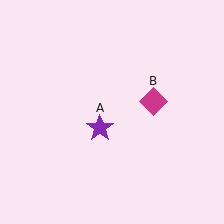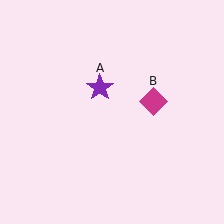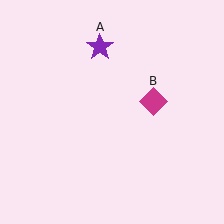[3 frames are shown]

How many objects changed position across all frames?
1 object changed position: purple star (object A).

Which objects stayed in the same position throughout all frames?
Magenta diamond (object B) remained stationary.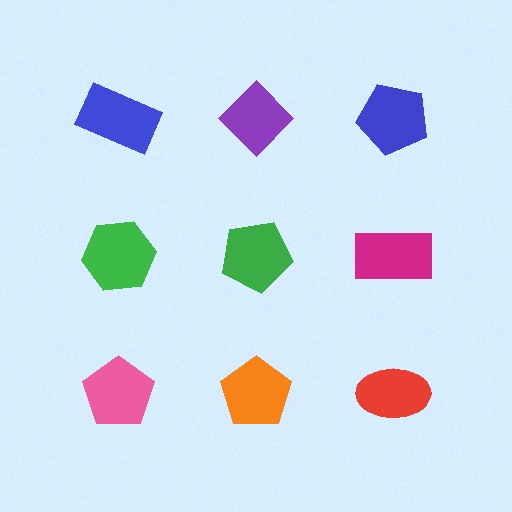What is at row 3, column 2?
An orange pentagon.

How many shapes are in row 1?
3 shapes.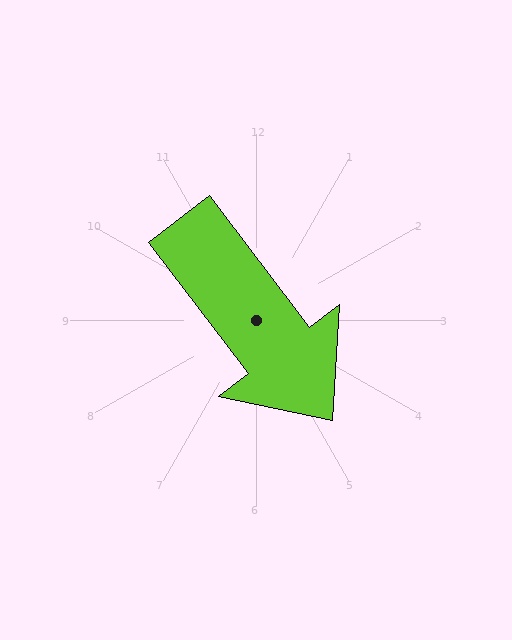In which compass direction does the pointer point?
Southeast.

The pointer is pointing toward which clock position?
Roughly 5 o'clock.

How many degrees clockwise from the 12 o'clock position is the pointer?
Approximately 143 degrees.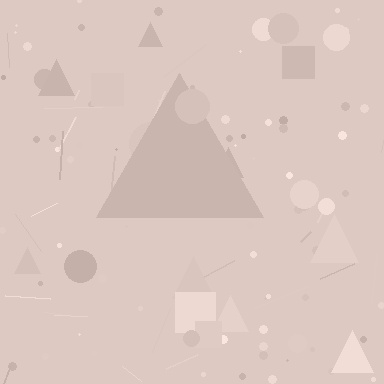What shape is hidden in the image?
A triangle is hidden in the image.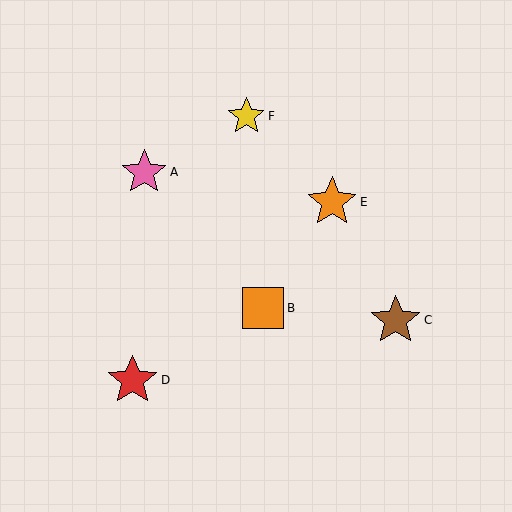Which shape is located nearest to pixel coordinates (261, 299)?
The orange square (labeled B) at (263, 308) is nearest to that location.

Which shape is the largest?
The red star (labeled D) is the largest.